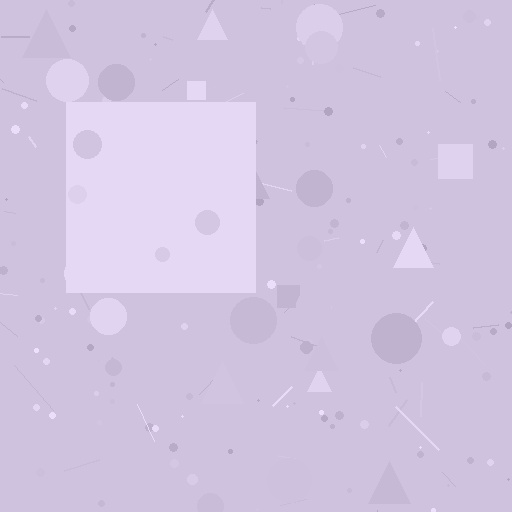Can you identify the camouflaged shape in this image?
The camouflaged shape is a square.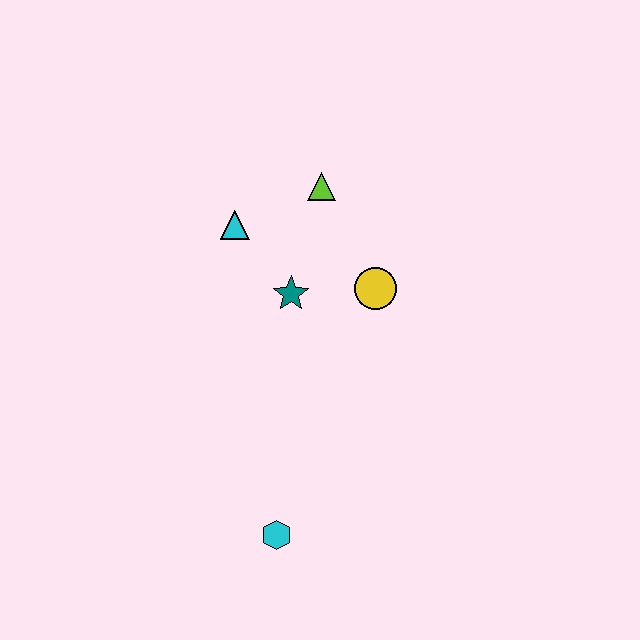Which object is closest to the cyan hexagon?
The teal star is closest to the cyan hexagon.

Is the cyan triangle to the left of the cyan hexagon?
Yes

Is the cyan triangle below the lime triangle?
Yes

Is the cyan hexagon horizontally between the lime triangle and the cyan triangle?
Yes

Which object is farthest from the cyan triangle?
The cyan hexagon is farthest from the cyan triangle.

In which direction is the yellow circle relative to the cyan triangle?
The yellow circle is to the right of the cyan triangle.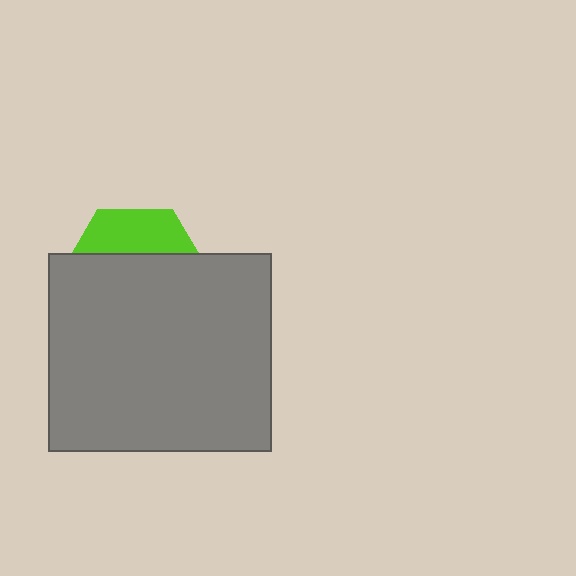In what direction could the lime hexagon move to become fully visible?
The lime hexagon could move up. That would shift it out from behind the gray rectangle entirely.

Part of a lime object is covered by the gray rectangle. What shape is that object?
It is a hexagon.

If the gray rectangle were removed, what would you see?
You would see the complete lime hexagon.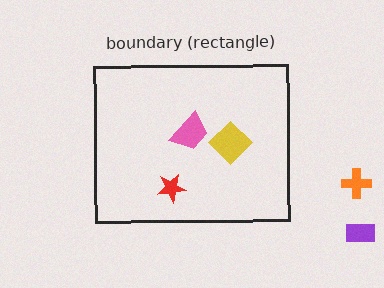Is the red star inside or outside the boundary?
Inside.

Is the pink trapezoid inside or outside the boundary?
Inside.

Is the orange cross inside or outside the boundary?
Outside.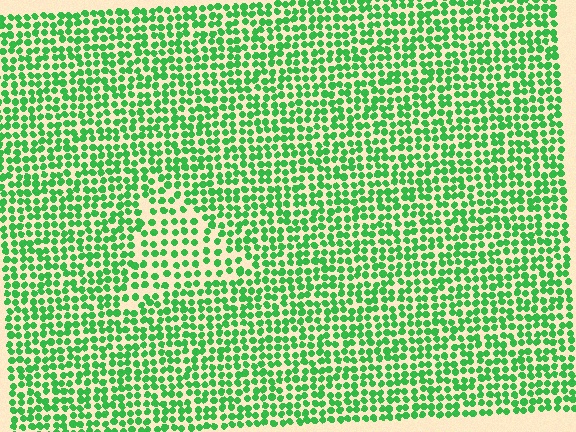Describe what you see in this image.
The image contains small green elements arranged at two different densities. A triangle-shaped region is visible where the elements are less densely packed than the surrounding area.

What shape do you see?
I see a triangle.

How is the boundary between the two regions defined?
The boundary is defined by a change in element density (approximately 1.6x ratio). All elements are the same color, size, and shape.